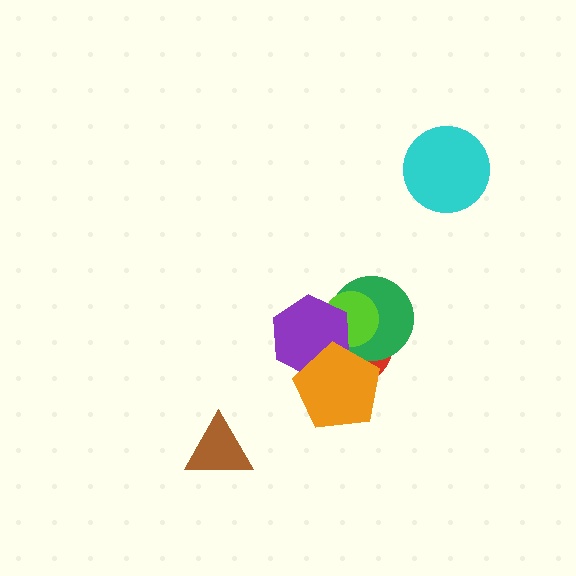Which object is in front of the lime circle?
The purple hexagon is in front of the lime circle.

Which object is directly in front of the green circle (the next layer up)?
The lime circle is directly in front of the green circle.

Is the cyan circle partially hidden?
No, no other shape covers it.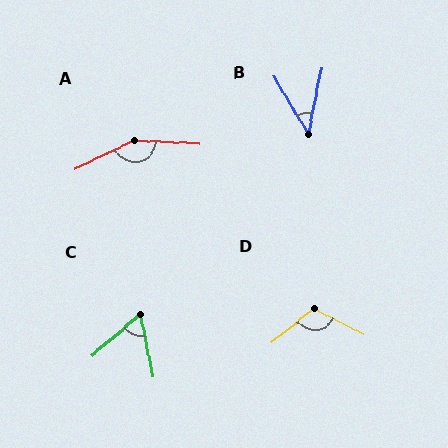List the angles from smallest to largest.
B (42°), C (62°), D (114°), A (152°).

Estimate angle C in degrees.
Approximately 62 degrees.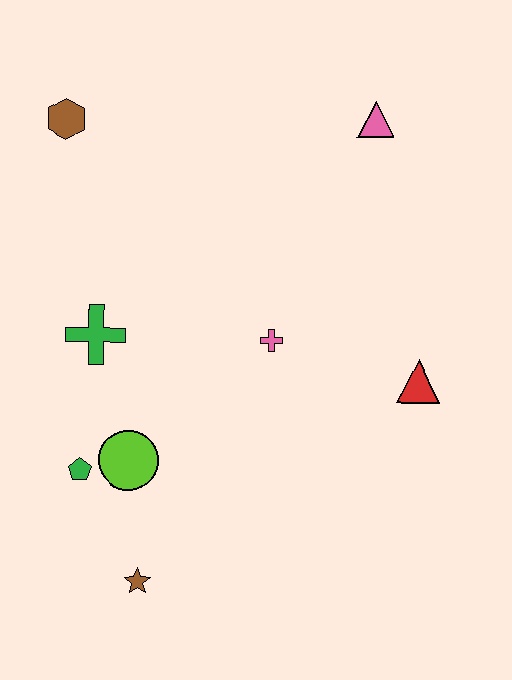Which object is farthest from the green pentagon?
The pink triangle is farthest from the green pentagon.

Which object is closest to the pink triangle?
The pink cross is closest to the pink triangle.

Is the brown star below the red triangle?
Yes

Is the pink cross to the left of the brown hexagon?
No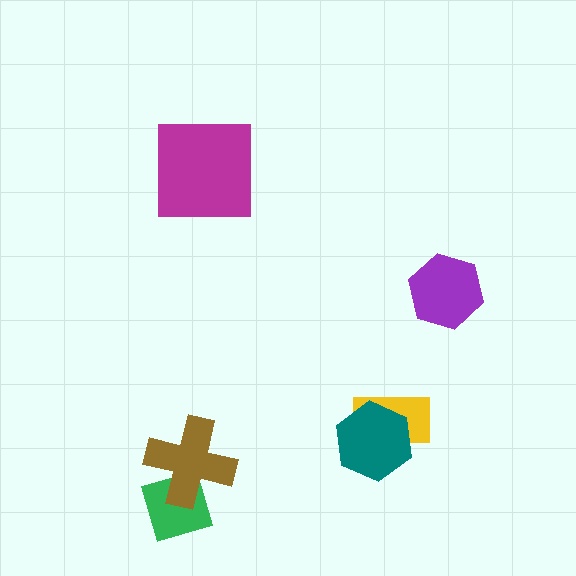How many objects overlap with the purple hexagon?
0 objects overlap with the purple hexagon.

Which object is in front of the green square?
The brown cross is in front of the green square.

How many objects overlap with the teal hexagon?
1 object overlaps with the teal hexagon.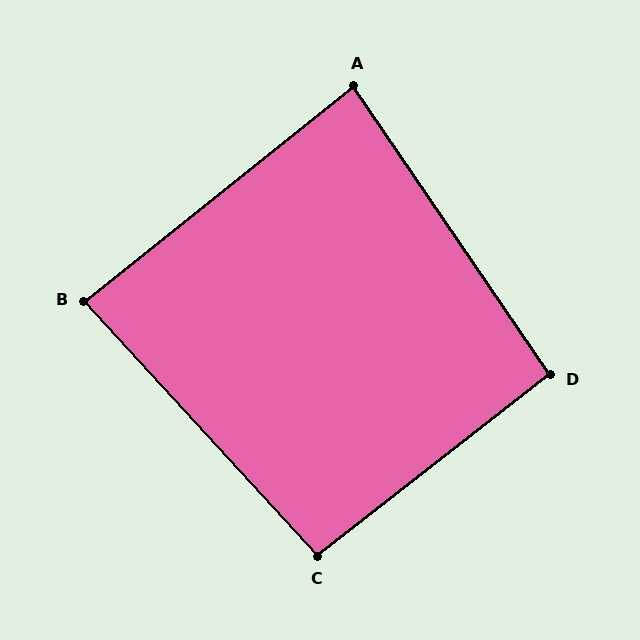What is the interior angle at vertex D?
Approximately 94 degrees (approximately right).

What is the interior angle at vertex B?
Approximately 86 degrees (approximately right).